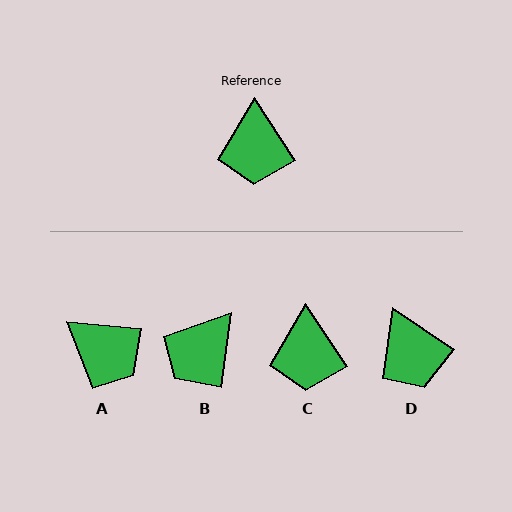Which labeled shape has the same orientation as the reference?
C.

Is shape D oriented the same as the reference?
No, it is off by about 23 degrees.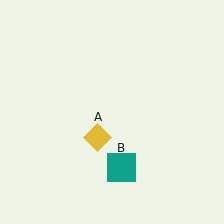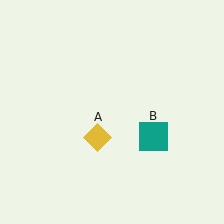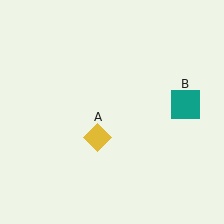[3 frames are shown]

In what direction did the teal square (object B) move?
The teal square (object B) moved up and to the right.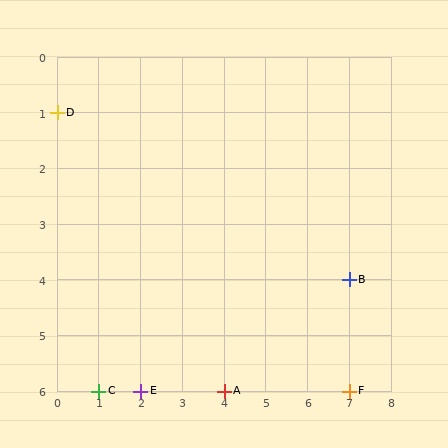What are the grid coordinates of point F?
Point F is at grid coordinates (7, 6).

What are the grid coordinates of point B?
Point B is at grid coordinates (7, 4).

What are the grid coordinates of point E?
Point E is at grid coordinates (2, 6).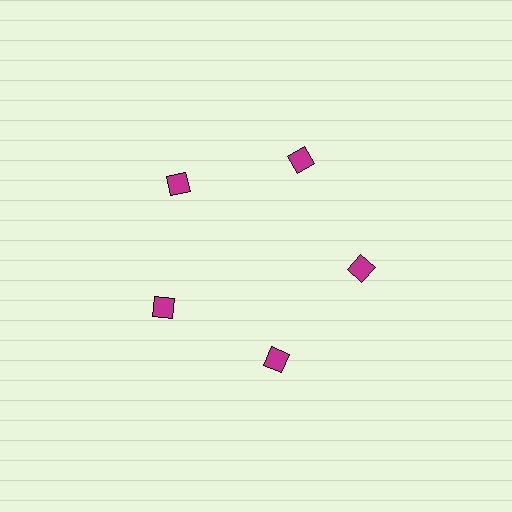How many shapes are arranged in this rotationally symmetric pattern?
There are 5 shapes, arranged in 5 groups of 1.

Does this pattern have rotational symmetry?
Yes, this pattern has 5-fold rotational symmetry. It looks the same after rotating 72 degrees around the center.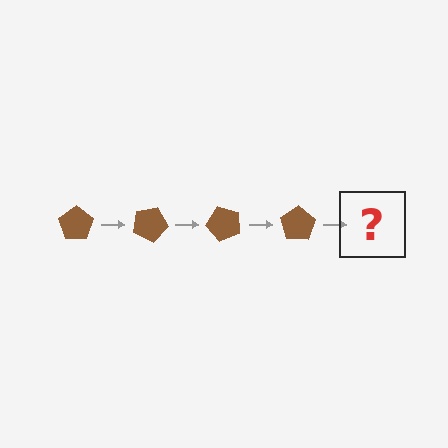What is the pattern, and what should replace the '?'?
The pattern is that the pentagon rotates 25 degrees each step. The '?' should be a brown pentagon rotated 100 degrees.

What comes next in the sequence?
The next element should be a brown pentagon rotated 100 degrees.